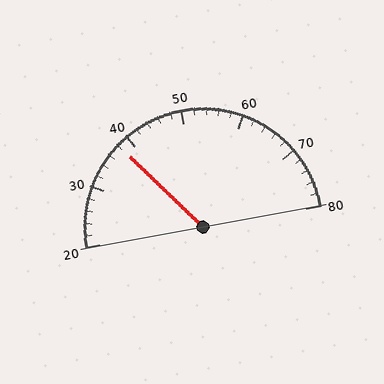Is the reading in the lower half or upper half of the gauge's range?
The reading is in the lower half of the range (20 to 80).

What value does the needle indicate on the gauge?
The needle indicates approximately 38.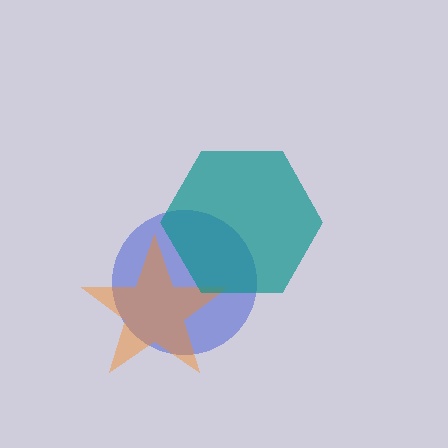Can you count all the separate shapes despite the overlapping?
Yes, there are 3 separate shapes.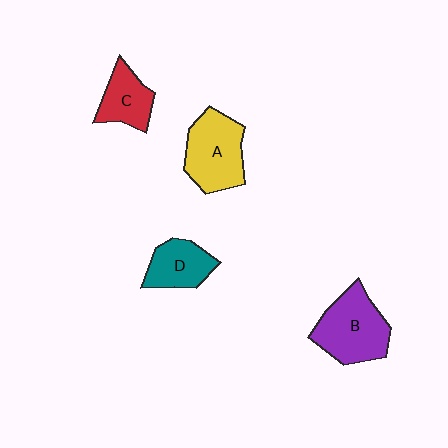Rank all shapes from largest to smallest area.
From largest to smallest: B (purple), A (yellow), D (teal), C (red).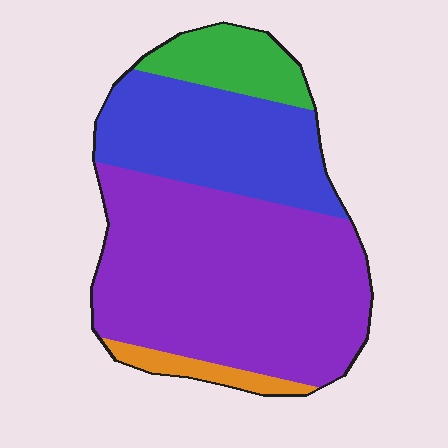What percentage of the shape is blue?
Blue covers 28% of the shape.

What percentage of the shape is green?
Green takes up about one tenth (1/10) of the shape.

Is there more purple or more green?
Purple.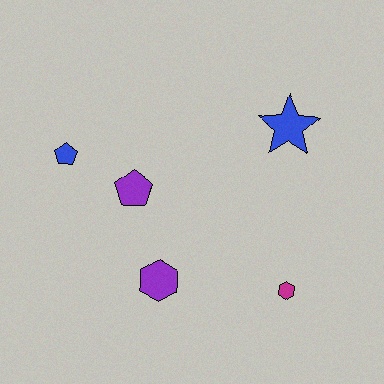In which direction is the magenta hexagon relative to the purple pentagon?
The magenta hexagon is to the right of the purple pentagon.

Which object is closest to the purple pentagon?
The blue pentagon is closest to the purple pentagon.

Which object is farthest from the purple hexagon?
The blue star is farthest from the purple hexagon.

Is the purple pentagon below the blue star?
Yes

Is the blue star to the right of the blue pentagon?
Yes